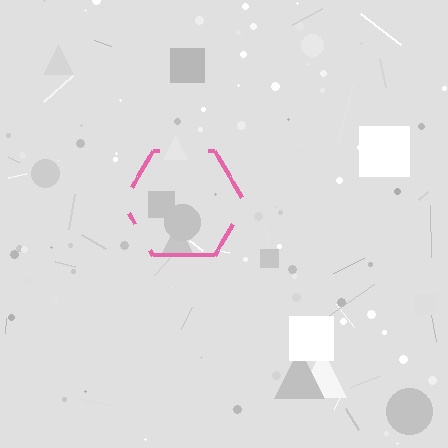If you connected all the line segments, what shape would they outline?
They would outline a hexagon.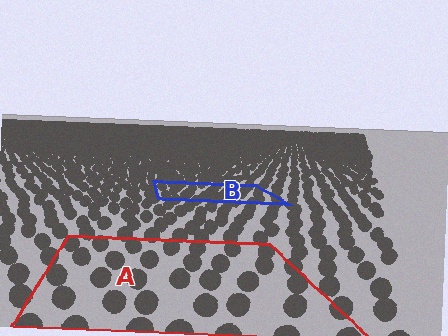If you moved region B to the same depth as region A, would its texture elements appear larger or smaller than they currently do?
They would appear larger. At a closer depth, the same texture elements are projected at a bigger on-screen size.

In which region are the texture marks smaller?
The texture marks are smaller in region B, because it is farther away.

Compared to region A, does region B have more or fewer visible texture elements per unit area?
Region B has more texture elements per unit area — they are packed more densely because it is farther away.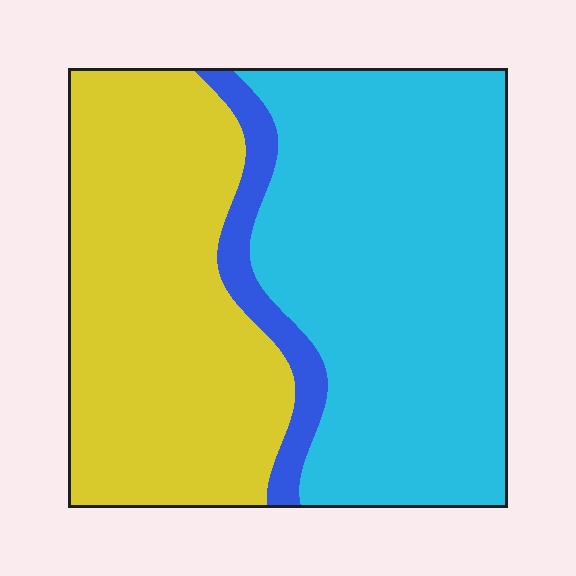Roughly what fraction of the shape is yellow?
Yellow covers 42% of the shape.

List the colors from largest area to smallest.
From largest to smallest: cyan, yellow, blue.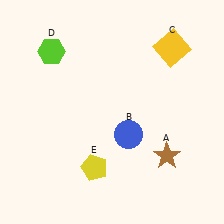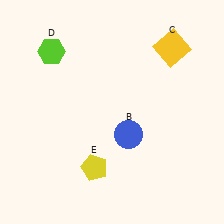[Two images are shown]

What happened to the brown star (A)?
The brown star (A) was removed in Image 2. It was in the bottom-right area of Image 1.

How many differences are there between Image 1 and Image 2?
There is 1 difference between the two images.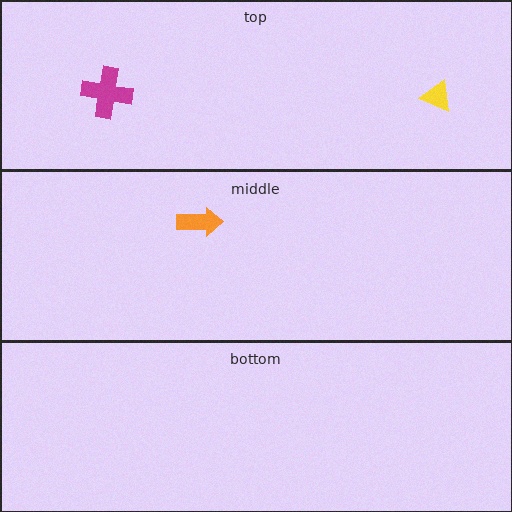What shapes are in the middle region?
The orange arrow.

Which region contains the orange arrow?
The middle region.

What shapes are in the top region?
The magenta cross, the yellow triangle.